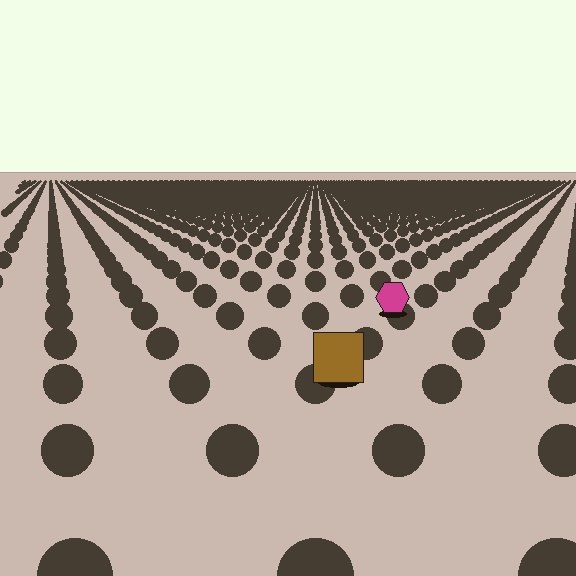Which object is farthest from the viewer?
The magenta hexagon is farthest from the viewer. It appears smaller and the ground texture around it is denser.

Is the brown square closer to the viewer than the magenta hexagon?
Yes. The brown square is closer — you can tell from the texture gradient: the ground texture is coarser near it.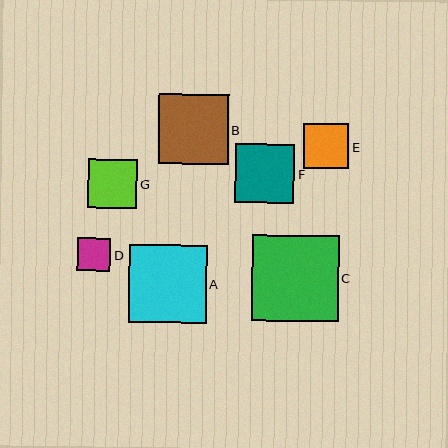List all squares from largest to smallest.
From largest to smallest: C, A, B, F, G, E, D.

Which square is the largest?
Square C is the largest with a size of approximately 86 pixels.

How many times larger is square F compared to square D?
Square F is approximately 1.8 times the size of square D.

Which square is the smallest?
Square D is the smallest with a size of approximately 33 pixels.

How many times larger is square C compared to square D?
Square C is approximately 2.6 times the size of square D.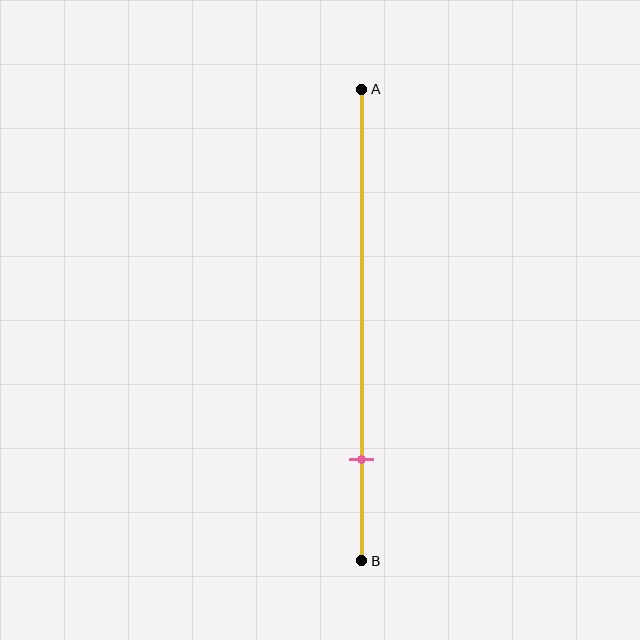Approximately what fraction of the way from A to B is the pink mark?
The pink mark is approximately 80% of the way from A to B.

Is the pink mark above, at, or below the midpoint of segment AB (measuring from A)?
The pink mark is below the midpoint of segment AB.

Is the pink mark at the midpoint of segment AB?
No, the mark is at about 80% from A, not at the 50% midpoint.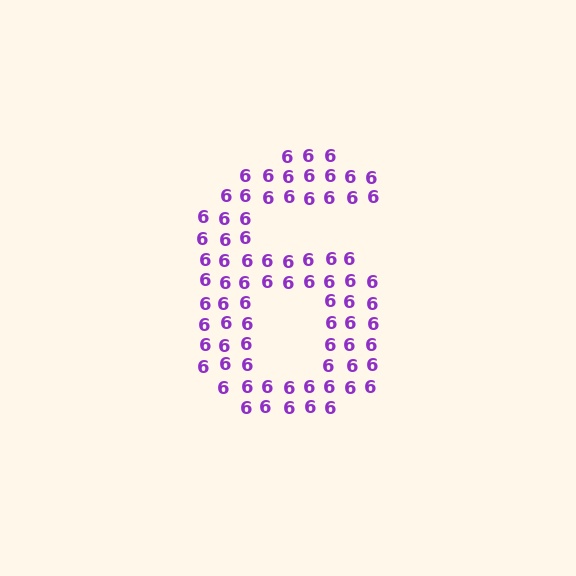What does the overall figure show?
The overall figure shows the digit 6.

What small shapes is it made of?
It is made of small digit 6's.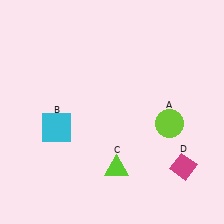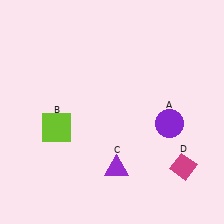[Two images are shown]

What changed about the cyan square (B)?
In Image 1, B is cyan. In Image 2, it changed to lime.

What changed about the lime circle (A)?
In Image 1, A is lime. In Image 2, it changed to purple.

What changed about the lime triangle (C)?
In Image 1, C is lime. In Image 2, it changed to purple.